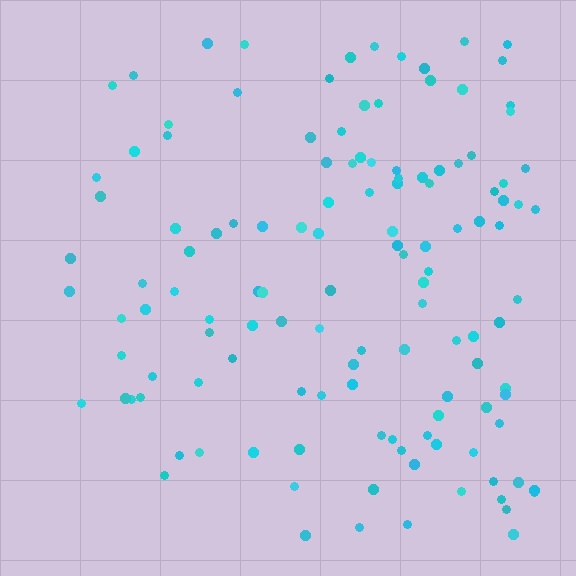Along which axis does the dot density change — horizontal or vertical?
Horizontal.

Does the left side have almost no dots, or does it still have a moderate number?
Still a moderate number, just noticeably fewer than the right.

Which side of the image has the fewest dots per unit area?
The left.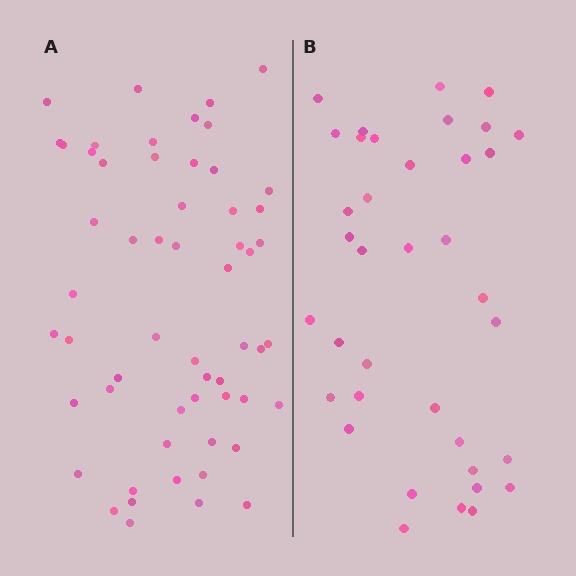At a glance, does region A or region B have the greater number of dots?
Region A (the left region) has more dots.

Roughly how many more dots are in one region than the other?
Region A has approximately 20 more dots than region B.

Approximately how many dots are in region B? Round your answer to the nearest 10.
About 40 dots. (The exact count is 37, which rounds to 40.)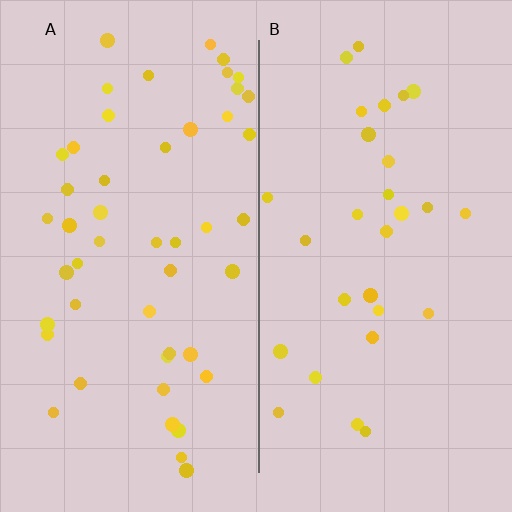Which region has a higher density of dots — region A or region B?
A (the left).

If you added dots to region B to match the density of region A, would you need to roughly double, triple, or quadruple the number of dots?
Approximately double.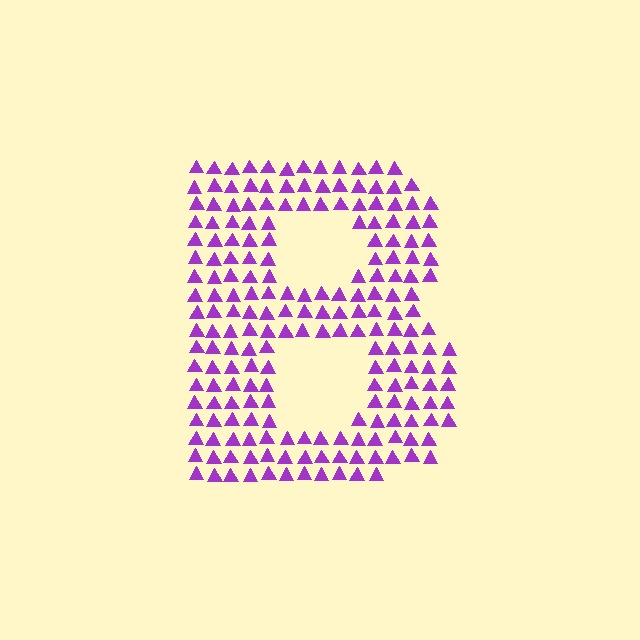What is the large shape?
The large shape is the letter B.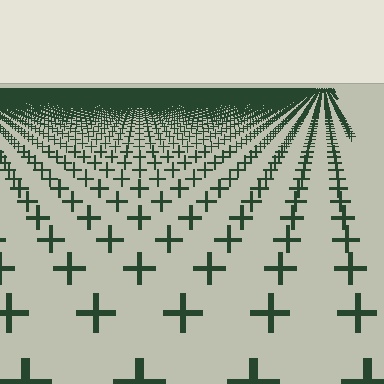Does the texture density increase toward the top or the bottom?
Density increases toward the top.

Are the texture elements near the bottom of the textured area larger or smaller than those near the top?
Larger. Near the bottom, elements are closer to the viewer and appear at a bigger on-screen size.